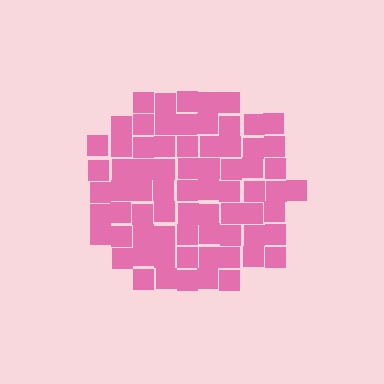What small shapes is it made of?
It is made of small squares.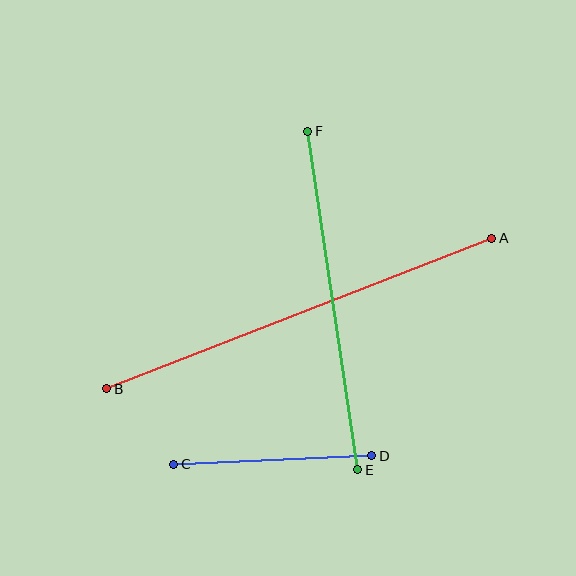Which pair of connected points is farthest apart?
Points A and B are farthest apart.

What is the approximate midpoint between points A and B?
The midpoint is at approximately (299, 313) pixels.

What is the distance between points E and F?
The distance is approximately 342 pixels.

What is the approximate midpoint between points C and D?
The midpoint is at approximately (273, 460) pixels.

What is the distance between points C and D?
The distance is approximately 198 pixels.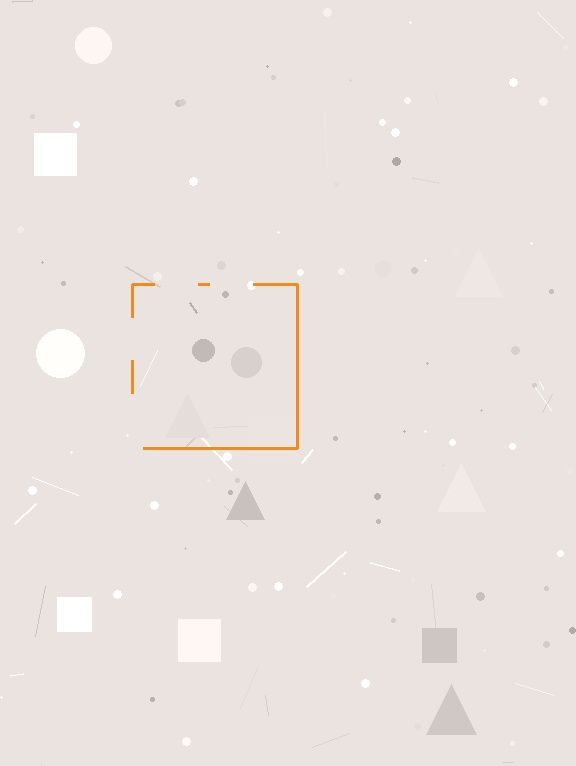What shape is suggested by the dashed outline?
The dashed outline suggests a square.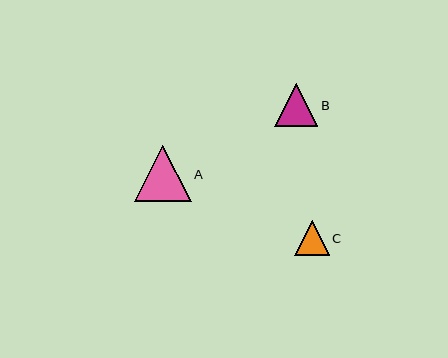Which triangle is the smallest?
Triangle C is the smallest with a size of approximately 35 pixels.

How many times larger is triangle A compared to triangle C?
Triangle A is approximately 1.6 times the size of triangle C.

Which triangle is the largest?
Triangle A is the largest with a size of approximately 57 pixels.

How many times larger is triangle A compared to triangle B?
Triangle A is approximately 1.3 times the size of triangle B.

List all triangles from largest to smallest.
From largest to smallest: A, B, C.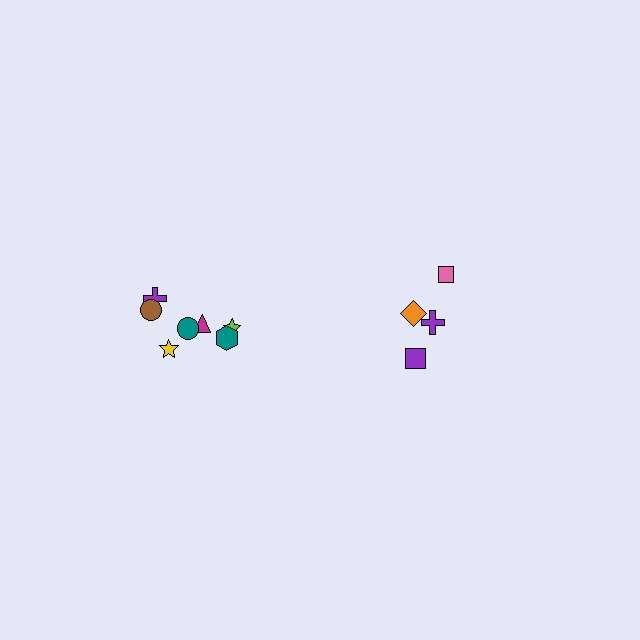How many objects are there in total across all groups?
There are 11 objects.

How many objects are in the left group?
There are 7 objects.